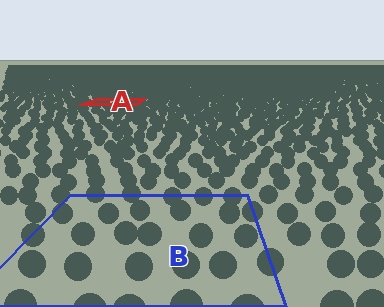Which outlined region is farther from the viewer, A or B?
Region A is farther from the viewer — the texture elements inside it appear smaller and more densely packed.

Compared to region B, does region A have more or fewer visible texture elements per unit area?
Region A has more texture elements per unit area — they are packed more densely because it is farther away.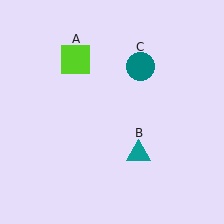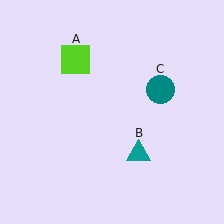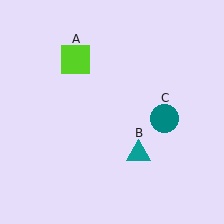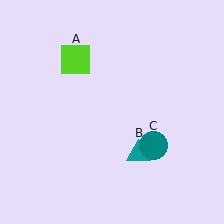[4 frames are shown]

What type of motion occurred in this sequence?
The teal circle (object C) rotated clockwise around the center of the scene.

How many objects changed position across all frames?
1 object changed position: teal circle (object C).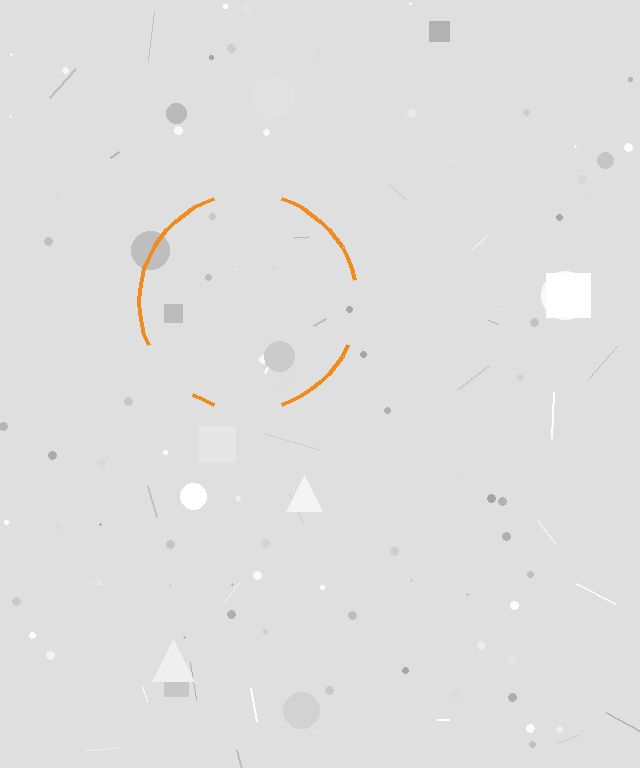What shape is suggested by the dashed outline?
The dashed outline suggests a circle.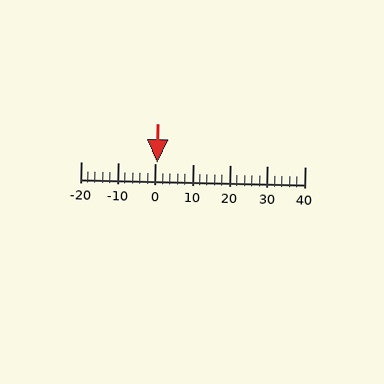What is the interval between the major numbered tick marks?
The major tick marks are spaced 10 units apart.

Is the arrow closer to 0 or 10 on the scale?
The arrow is closer to 0.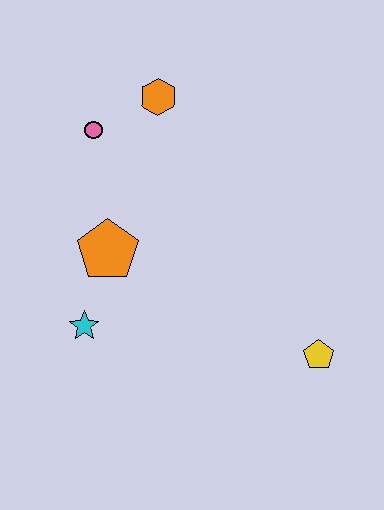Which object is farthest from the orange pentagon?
The yellow pentagon is farthest from the orange pentagon.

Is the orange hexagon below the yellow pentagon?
No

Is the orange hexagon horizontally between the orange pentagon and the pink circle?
No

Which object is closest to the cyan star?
The orange pentagon is closest to the cyan star.